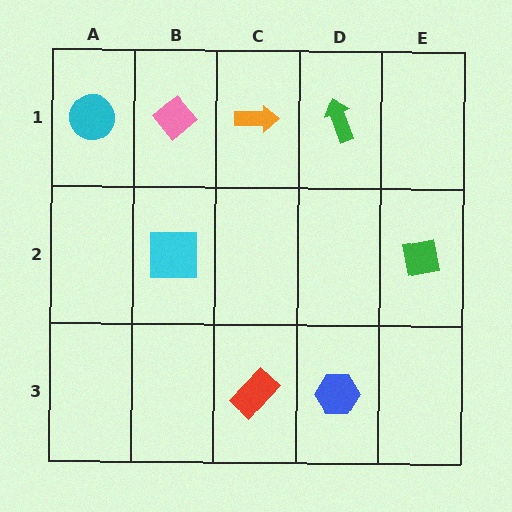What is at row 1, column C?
An orange arrow.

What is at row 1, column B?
A pink diamond.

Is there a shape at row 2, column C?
No, that cell is empty.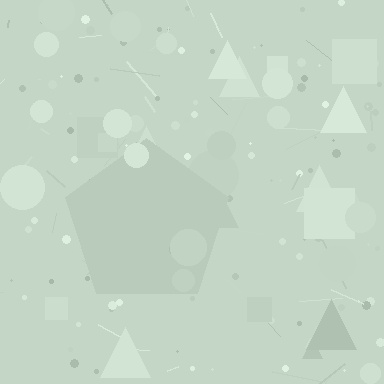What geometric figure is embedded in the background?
A pentagon is embedded in the background.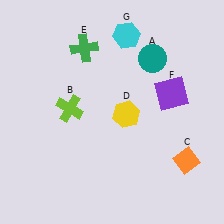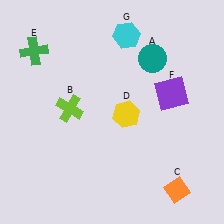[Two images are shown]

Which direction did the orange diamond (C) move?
The orange diamond (C) moved down.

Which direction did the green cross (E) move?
The green cross (E) moved left.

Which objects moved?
The objects that moved are: the orange diamond (C), the green cross (E).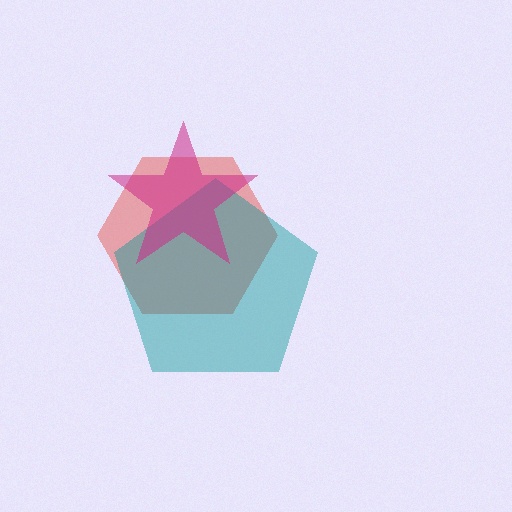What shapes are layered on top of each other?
The layered shapes are: a red hexagon, a teal pentagon, a magenta star.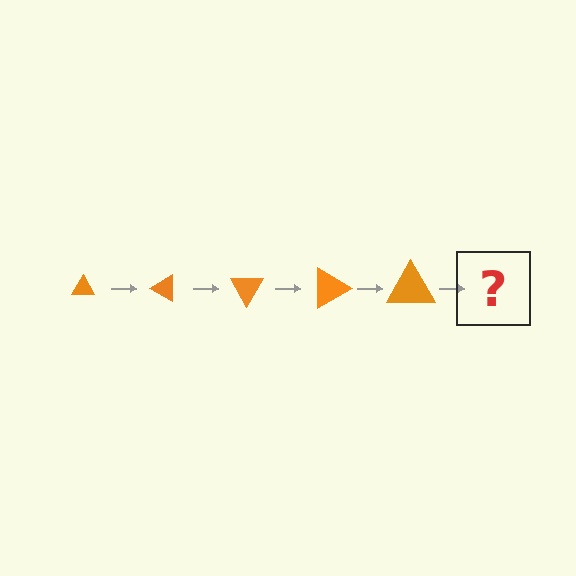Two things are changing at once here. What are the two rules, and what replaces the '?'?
The two rules are that the triangle grows larger each step and it rotates 30 degrees each step. The '?' should be a triangle, larger than the previous one and rotated 150 degrees from the start.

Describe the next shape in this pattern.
It should be a triangle, larger than the previous one and rotated 150 degrees from the start.